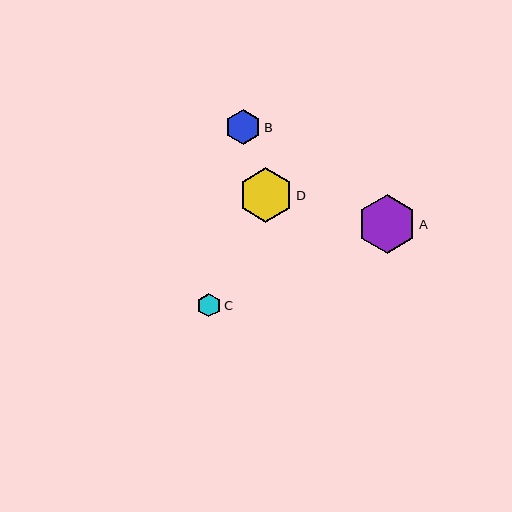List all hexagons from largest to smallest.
From largest to smallest: A, D, B, C.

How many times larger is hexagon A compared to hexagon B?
Hexagon A is approximately 1.7 times the size of hexagon B.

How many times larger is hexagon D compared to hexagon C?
Hexagon D is approximately 2.3 times the size of hexagon C.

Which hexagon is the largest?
Hexagon A is the largest with a size of approximately 58 pixels.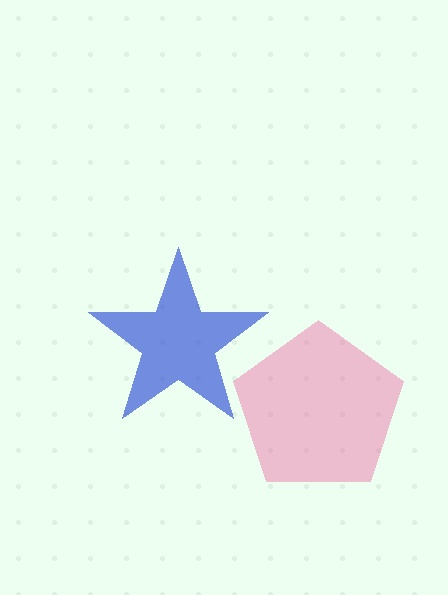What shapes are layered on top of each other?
The layered shapes are: a pink pentagon, a blue star.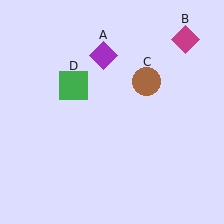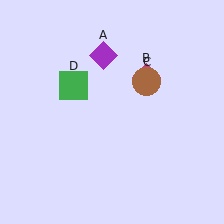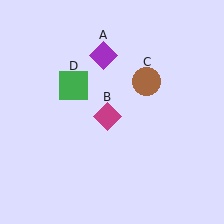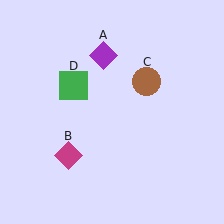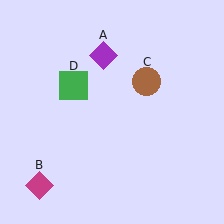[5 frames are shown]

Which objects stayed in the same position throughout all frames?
Purple diamond (object A) and brown circle (object C) and green square (object D) remained stationary.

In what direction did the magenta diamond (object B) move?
The magenta diamond (object B) moved down and to the left.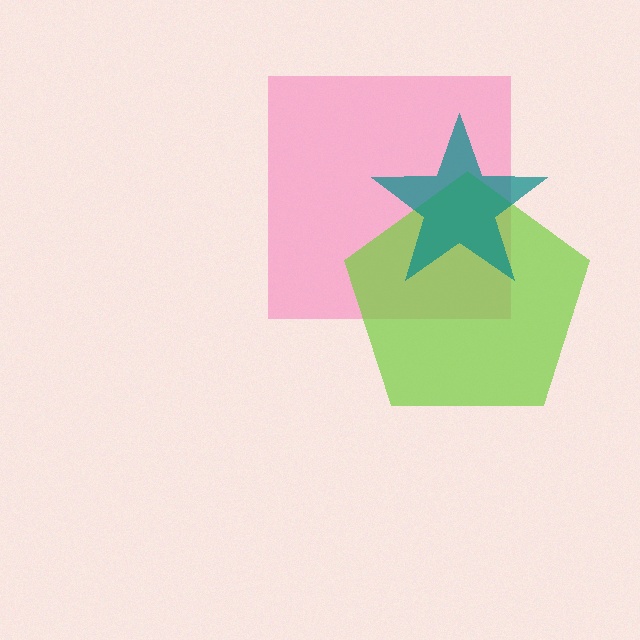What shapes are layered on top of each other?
The layered shapes are: a pink square, a lime pentagon, a teal star.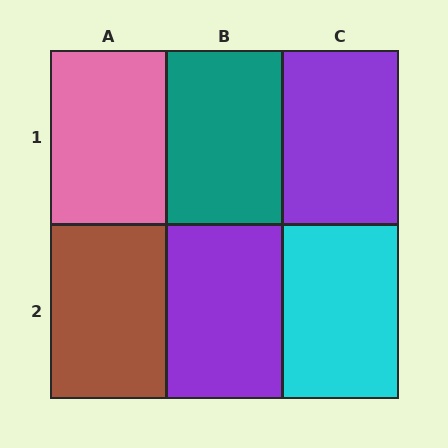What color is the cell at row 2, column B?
Purple.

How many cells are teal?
1 cell is teal.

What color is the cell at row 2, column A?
Brown.